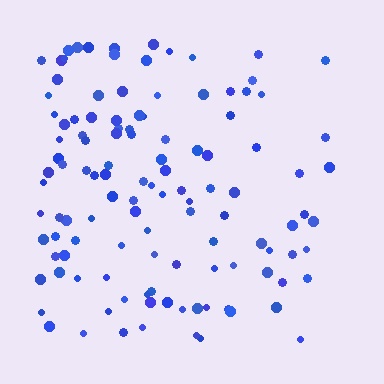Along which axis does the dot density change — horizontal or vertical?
Horizontal.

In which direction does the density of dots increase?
From right to left, with the left side densest.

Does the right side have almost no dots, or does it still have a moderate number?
Still a moderate number, just noticeably fewer than the left.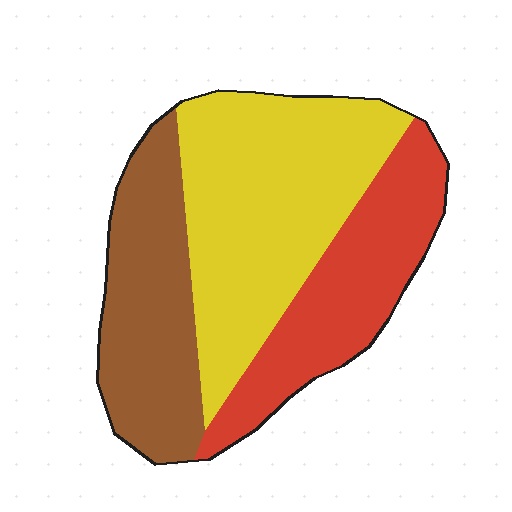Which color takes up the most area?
Yellow, at roughly 45%.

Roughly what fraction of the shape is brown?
Brown covers roughly 30% of the shape.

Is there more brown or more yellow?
Yellow.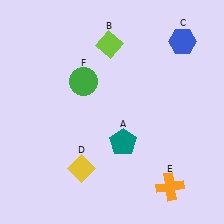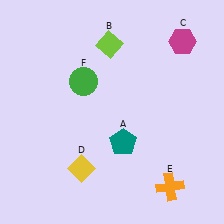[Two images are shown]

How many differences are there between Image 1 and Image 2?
There is 1 difference between the two images.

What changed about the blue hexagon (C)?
In Image 1, C is blue. In Image 2, it changed to magenta.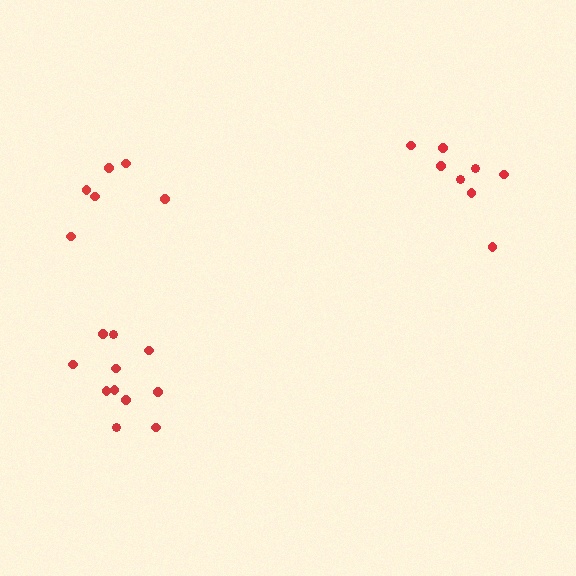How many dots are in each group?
Group 1: 11 dots, Group 2: 6 dots, Group 3: 8 dots (25 total).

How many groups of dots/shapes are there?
There are 3 groups.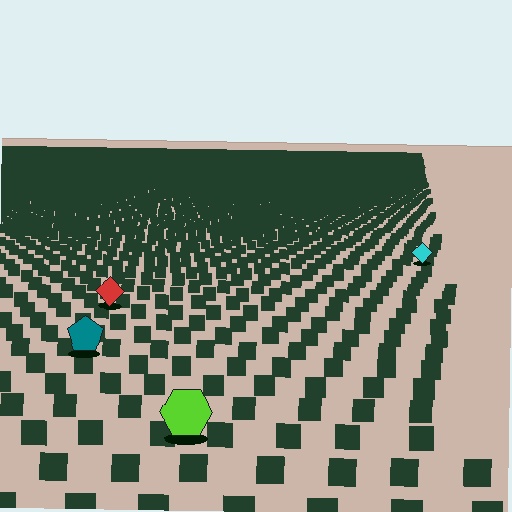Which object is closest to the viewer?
The lime hexagon is closest. The texture marks near it are larger and more spread out.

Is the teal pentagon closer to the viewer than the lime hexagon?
No. The lime hexagon is closer — you can tell from the texture gradient: the ground texture is coarser near it.